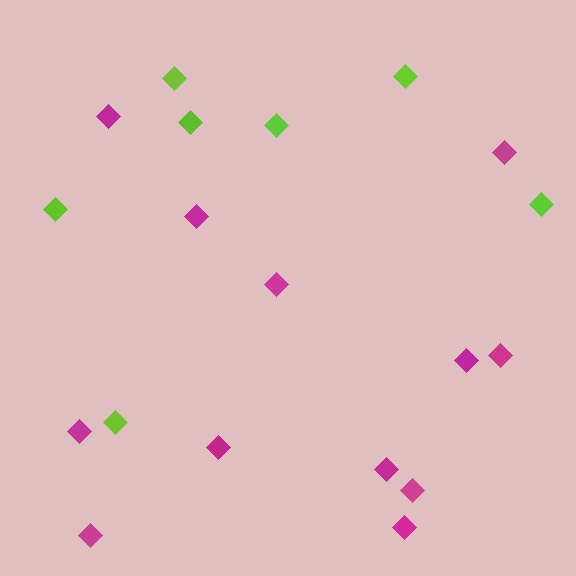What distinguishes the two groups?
There are 2 groups: one group of lime diamonds (7) and one group of magenta diamonds (12).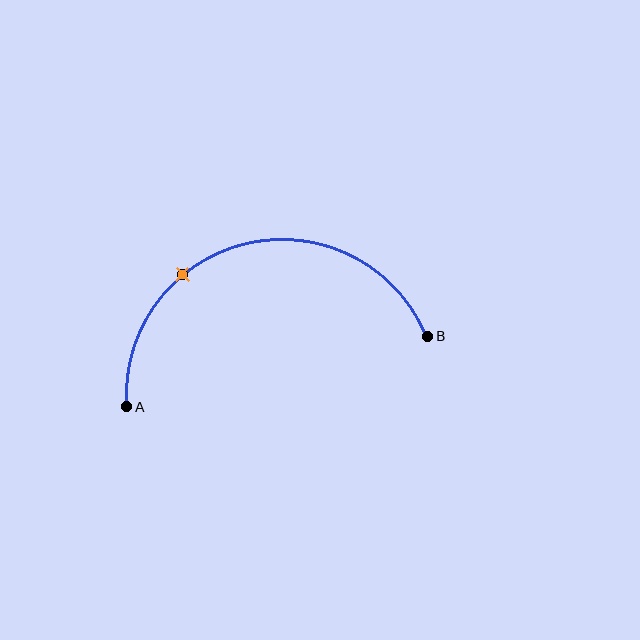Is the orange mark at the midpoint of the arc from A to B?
No. The orange mark lies on the arc but is closer to endpoint A. The arc midpoint would be at the point on the curve equidistant along the arc from both A and B.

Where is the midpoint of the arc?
The arc midpoint is the point on the curve farthest from the straight line joining A and B. It sits above that line.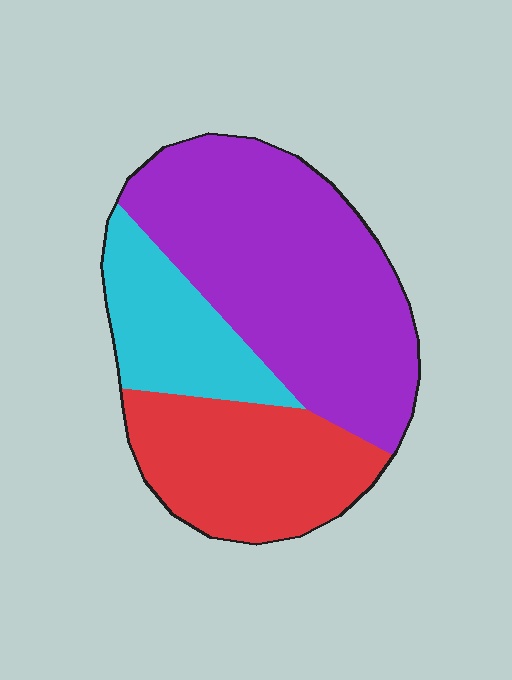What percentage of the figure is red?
Red covers about 30% of the figure.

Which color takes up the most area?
Purple, at roughly 50%.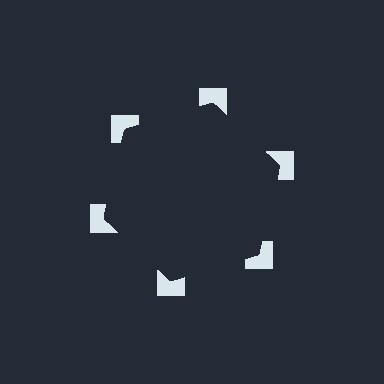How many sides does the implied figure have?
6 sides.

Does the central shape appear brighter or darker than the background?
It typically appears slightly darker than the background, even though no actual brightness change is drawn.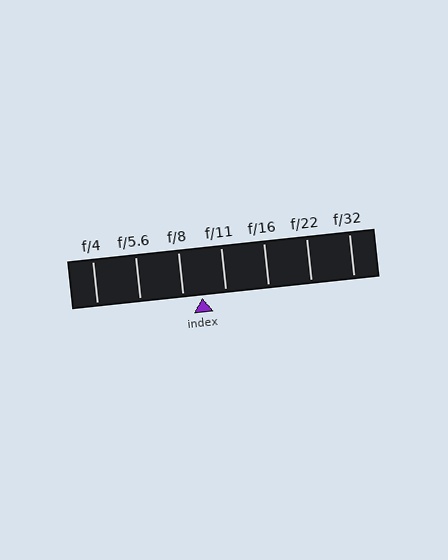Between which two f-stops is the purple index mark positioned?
The index mark is between f/8 and f/11.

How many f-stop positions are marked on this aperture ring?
There are 7 f-stop positions marked.